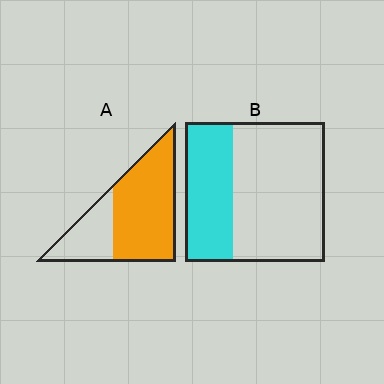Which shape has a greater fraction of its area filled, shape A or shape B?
Shape A.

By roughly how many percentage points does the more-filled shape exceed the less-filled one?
By roughly 35 percentage points (A over B).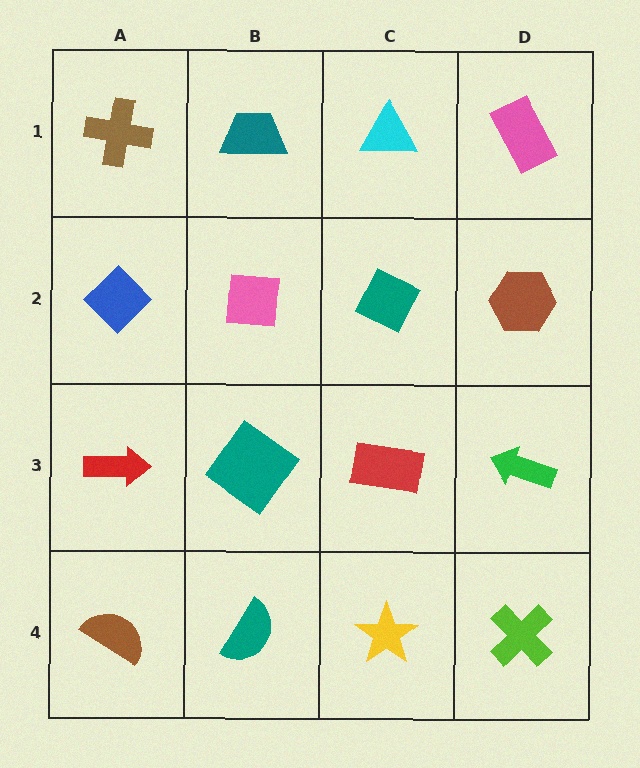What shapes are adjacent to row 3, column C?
A teal diamond (row 2, column C), a yellow star (row 4, column C), a teal diamond (row 3, column B), a green arrow (row 3, column D).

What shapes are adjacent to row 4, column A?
A red arrow (row 3, column A), a teal semicircle (row 4, column B).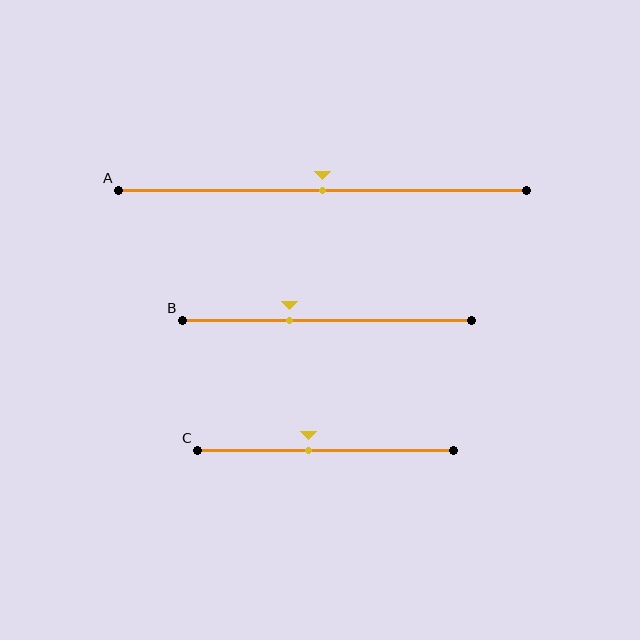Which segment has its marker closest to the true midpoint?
Segment A has its marker closest to the true midpoint.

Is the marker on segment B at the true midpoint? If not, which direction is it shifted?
No, the marker on segment B is shifted to the left by about 13% of the segment length.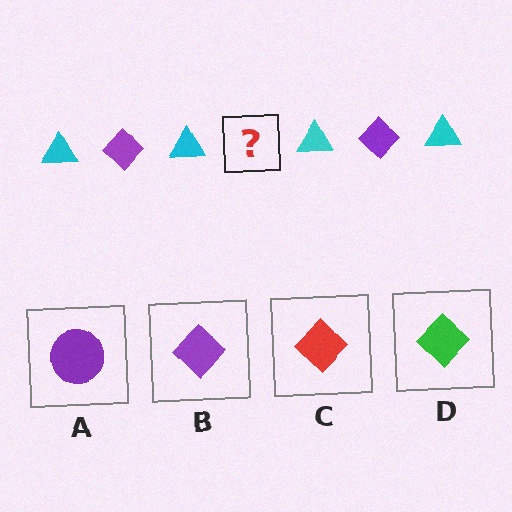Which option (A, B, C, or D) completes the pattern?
B.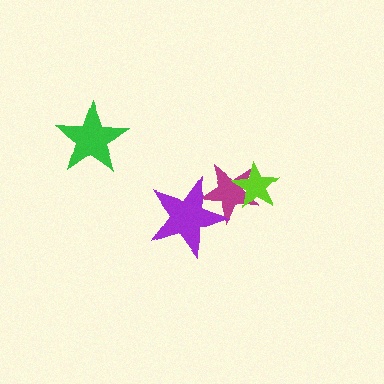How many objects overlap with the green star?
0 objects overlap with the green star.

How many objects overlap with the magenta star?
2 objects overlap with the magenta star.